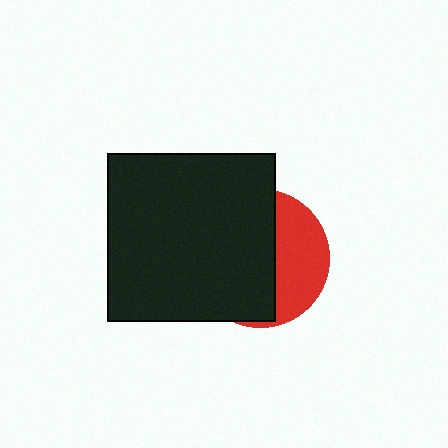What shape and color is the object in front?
The object in front is a black square.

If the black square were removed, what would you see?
You would see the complete red circle.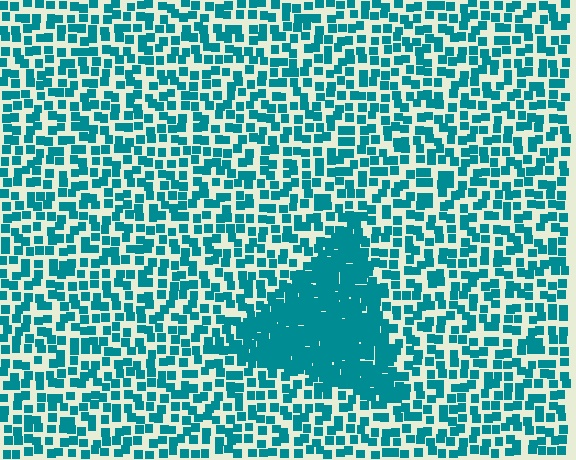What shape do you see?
I see a triangle.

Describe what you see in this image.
The image contains small teal elements arranged at two different densities. A triangle-shaped region is visible where the elements are more densely packed than the surrounding area.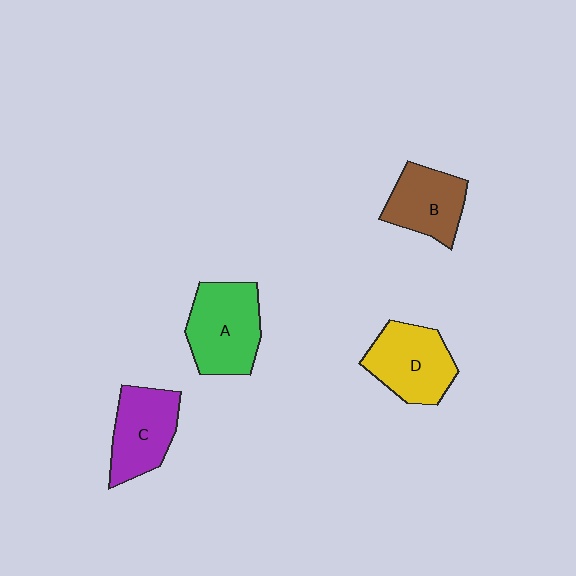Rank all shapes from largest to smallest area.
From largest to smallest: A (green), D (yellow), C (purple), B (brown).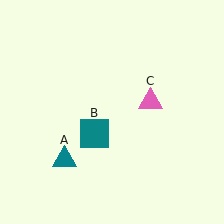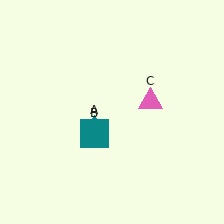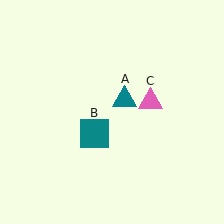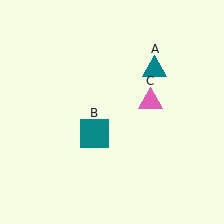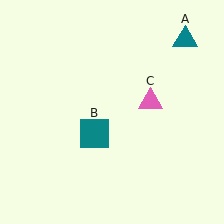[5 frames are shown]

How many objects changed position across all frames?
1 object changed position: teal triangle (object A).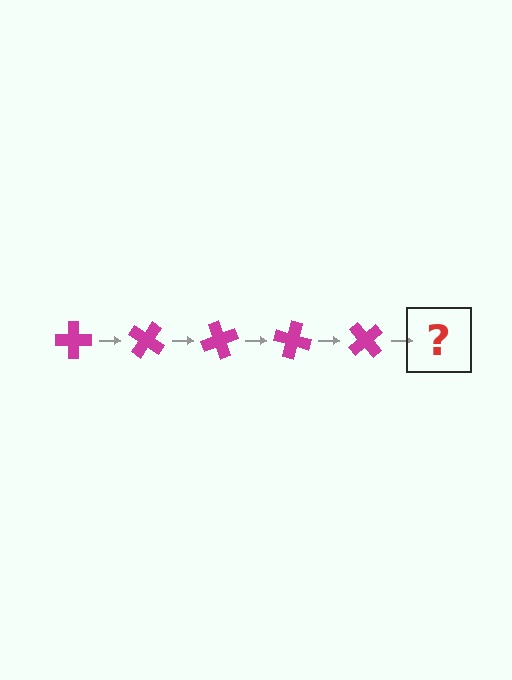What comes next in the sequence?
The next element should be a magenta cross rotated 175 degrees.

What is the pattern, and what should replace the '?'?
The pattern is that the cross rotates 35 degrees each step. The '?' should be a magenta cross rotated 175 degrees.